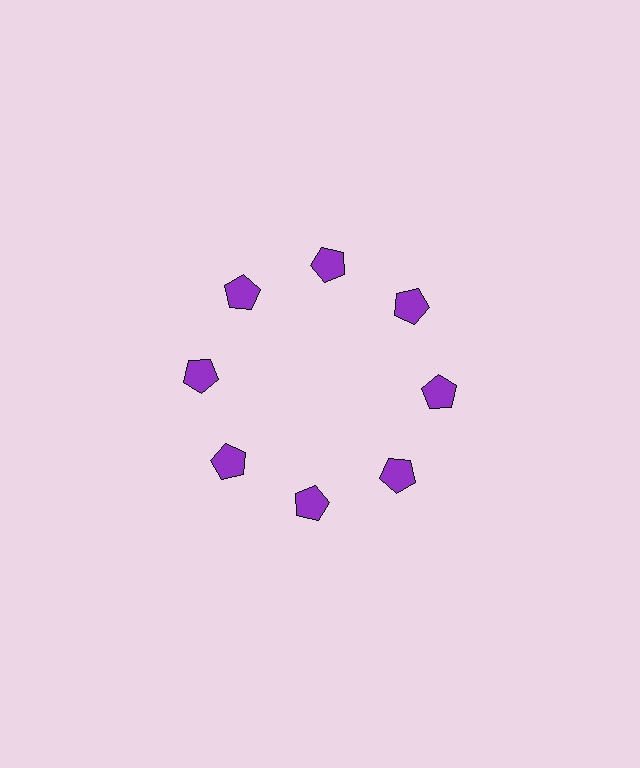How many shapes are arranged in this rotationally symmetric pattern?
There are 8 shapes, arranged in 8 groups of 1.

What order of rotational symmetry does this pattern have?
This pattern has 8-fold rotational symmetry.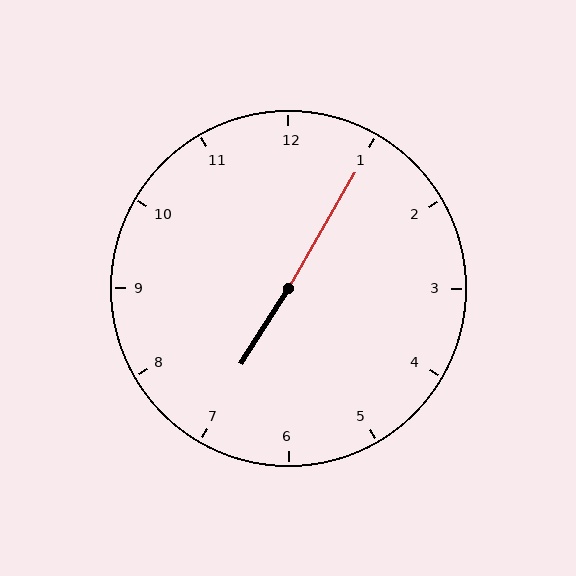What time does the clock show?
7:05.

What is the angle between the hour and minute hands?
Approximately 178 degrees.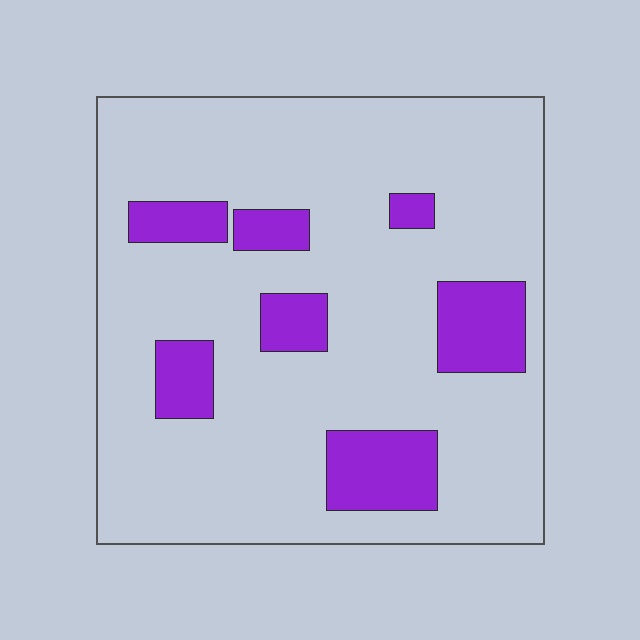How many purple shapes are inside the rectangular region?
7.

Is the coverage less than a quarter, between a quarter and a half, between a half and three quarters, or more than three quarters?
Less than a quarter.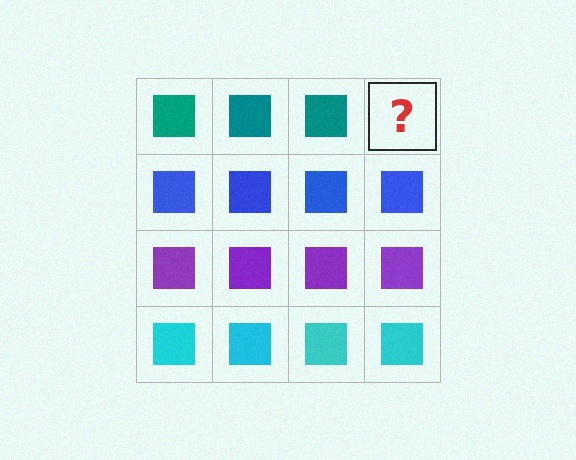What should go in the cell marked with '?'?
The missing cell should contain a teal square.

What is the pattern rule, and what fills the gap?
The rule is that each row has a consistent color. The gap should be filled with a teal square.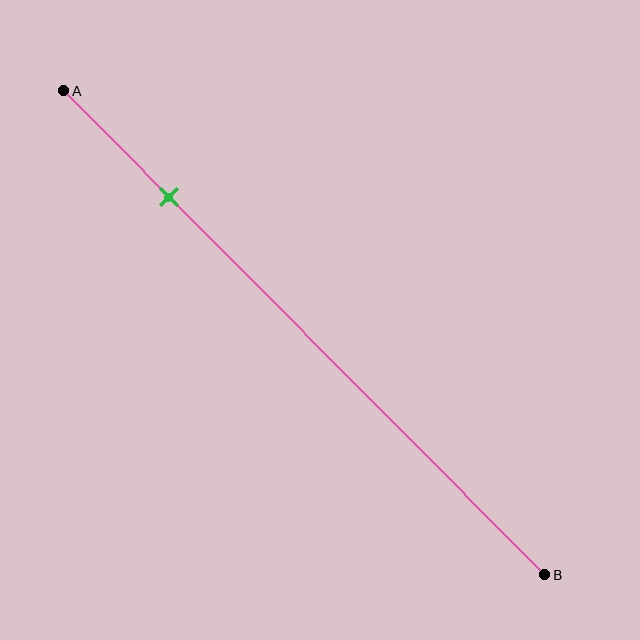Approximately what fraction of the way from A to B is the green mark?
The green mark is approximately 20% of the way from A to B.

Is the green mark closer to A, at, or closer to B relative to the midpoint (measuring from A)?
The green mark is closer to point A than the midpoint of segment AB.